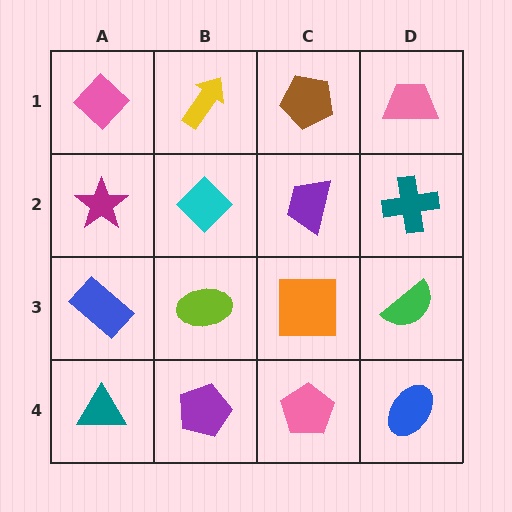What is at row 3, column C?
An orange square.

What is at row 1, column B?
A yellow arrow.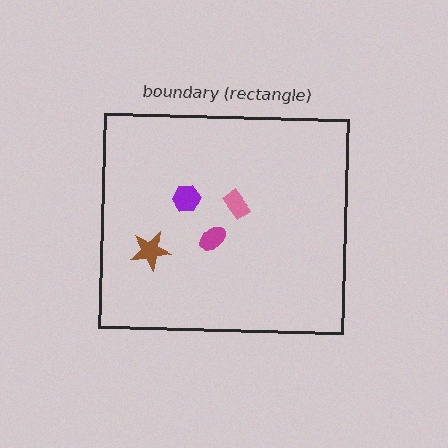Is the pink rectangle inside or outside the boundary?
Inside.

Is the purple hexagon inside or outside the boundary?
Inside.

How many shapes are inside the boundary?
4 inside, 0 outside.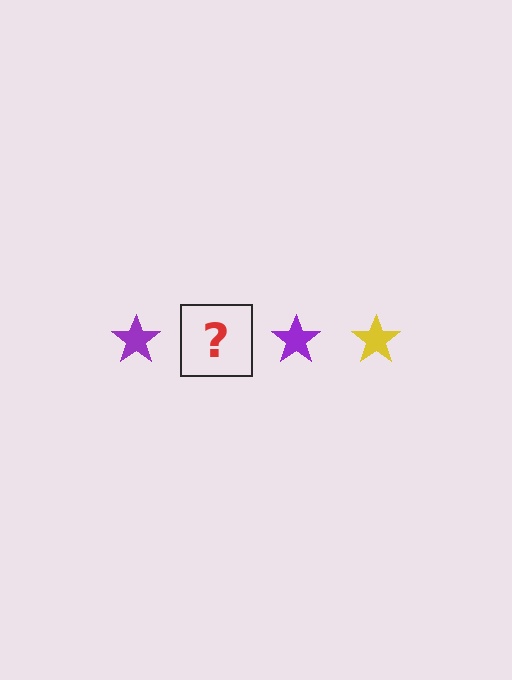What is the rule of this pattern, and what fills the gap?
The rule is that the pattern cycles through purple, yellow stars. The gap should be filled with a yellow star.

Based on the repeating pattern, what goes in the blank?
The blank should be a yellow star.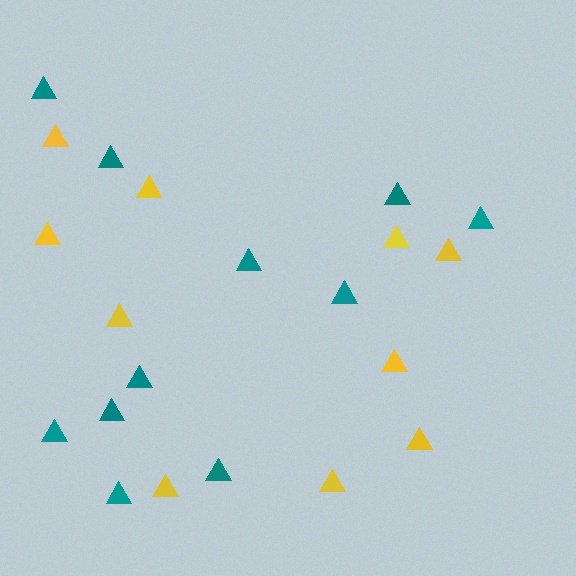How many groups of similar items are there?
There are 2 groups: one group of yellow triangles (10) and one group of teal triangles (11).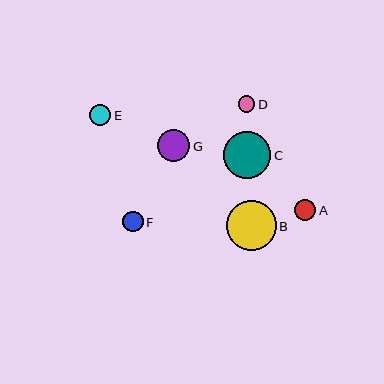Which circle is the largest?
Circle B is the largest with a size of approximately 50 pixels.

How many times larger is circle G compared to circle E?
Circle G is approximately 1.5 times the size of circle E.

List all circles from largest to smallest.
From largest to smallest: B, C, G, E, A, F, D.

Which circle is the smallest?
Circle D is the smallest with a size of approximately 17 pixels.